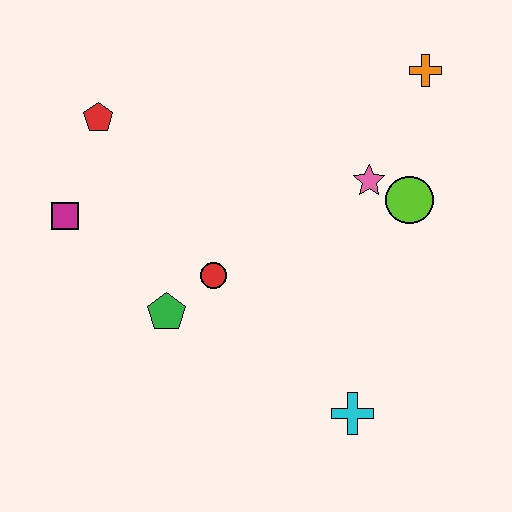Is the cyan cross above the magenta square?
No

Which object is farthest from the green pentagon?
The orange cross is farthest from the green pentagon.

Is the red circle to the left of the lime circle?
Yes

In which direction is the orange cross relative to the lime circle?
The orange cross is above the lime circle.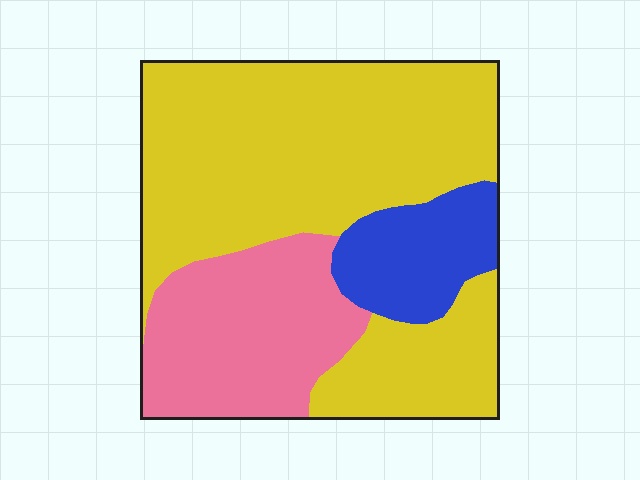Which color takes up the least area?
Blue, at roughly 15%.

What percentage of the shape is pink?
Pink takes up less than a quarter of the shape.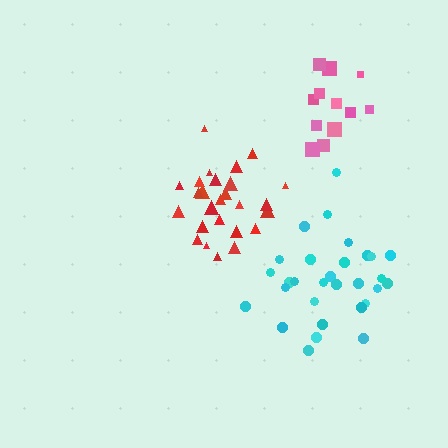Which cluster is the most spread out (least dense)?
Cyan.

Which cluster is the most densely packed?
Red.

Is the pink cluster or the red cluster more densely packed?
Red.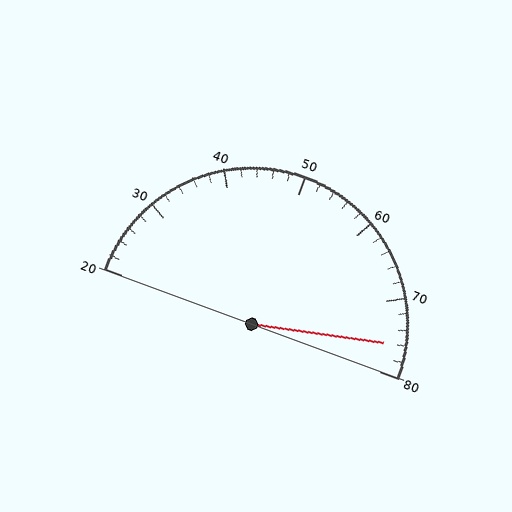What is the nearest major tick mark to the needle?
The nearest major tick mark is 80.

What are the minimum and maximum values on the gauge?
The gauge ranges from 20 to 80.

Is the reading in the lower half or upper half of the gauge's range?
The reading is in the upper half of the range (20 to 80).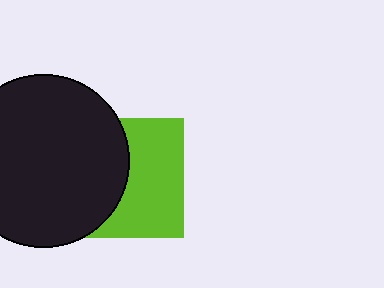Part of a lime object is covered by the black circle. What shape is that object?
It is a square.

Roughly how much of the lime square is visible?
About half of it is visible (roughly 53%).